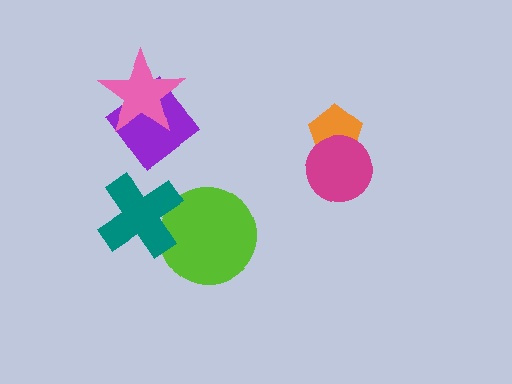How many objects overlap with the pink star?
1 object overlaps with the pink star.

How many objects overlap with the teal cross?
1 object overlaps with the teal cross.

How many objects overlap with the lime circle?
1 object overlaps with the lime circle.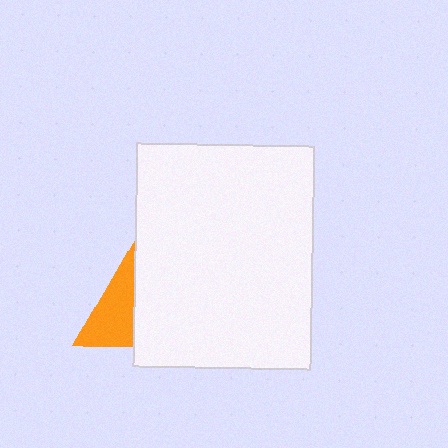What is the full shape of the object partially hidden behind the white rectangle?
The partially hidden object is an orange triangle.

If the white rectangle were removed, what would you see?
You would see the complete orange triangle.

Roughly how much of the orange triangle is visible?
About half of it is visible (roughly 47%).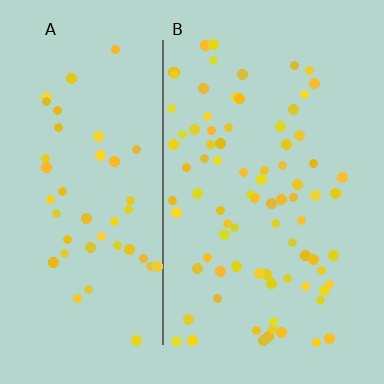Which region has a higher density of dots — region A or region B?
B (the right).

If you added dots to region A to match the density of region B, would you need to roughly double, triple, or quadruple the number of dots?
Approximately double.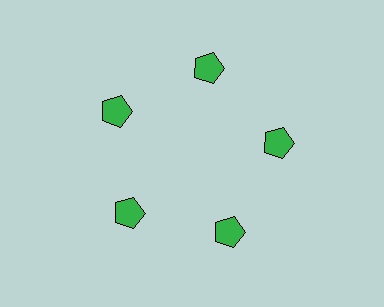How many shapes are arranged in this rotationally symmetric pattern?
There are 5 shapes, arranged in 5 groups of 1.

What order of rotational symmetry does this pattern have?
This pattern has 5-fold rotational symmetry.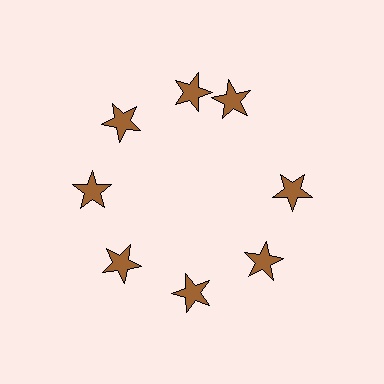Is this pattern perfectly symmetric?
No. The 8 brown stars are arranged in a ring, but one element near the 2 o'clock position is rotated out of alignment along the ring, breaking the 8-fold rotational symmetry.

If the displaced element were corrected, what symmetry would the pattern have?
It would have 8-fold rotational symmetry — the pattern would map onto itself every 45 degrees.